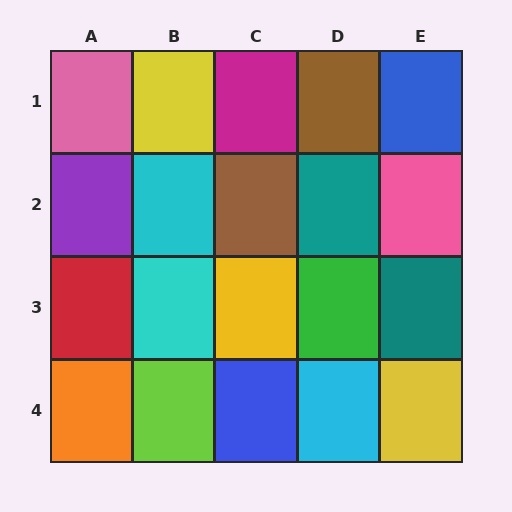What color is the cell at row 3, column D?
Green.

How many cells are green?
1 cell is green.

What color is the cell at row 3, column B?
Cyan.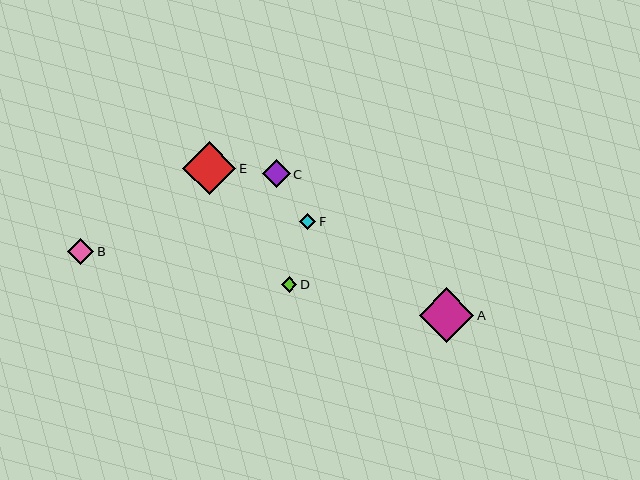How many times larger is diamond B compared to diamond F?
Diamond B is approximately 1.6 times the size of diamond F.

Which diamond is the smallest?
Diamond D is the smallest with a size of approximately 16 pixels.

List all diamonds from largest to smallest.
From largest to smallest: A, E, C, B, F, D.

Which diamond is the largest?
Diamond A is the largest with a size of approximately 54 pixels.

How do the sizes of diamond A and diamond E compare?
Diamond A and diamond E are approximately the same size.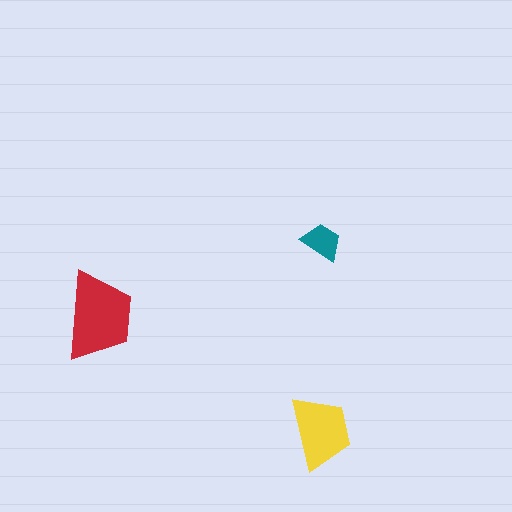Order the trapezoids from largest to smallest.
the red one, the yellow one, the teal one.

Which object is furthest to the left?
The red trapezoid is leftmost.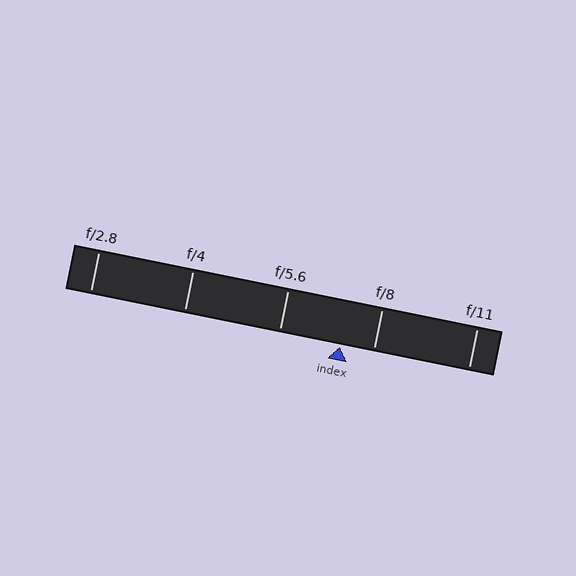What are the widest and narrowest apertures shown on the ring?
The widest aperture shown is f/2.8 and the narrowest is f/11.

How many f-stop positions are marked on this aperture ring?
There are 5 f-stop positions marked.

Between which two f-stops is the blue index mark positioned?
The index mark is between f/5.6 and f/8.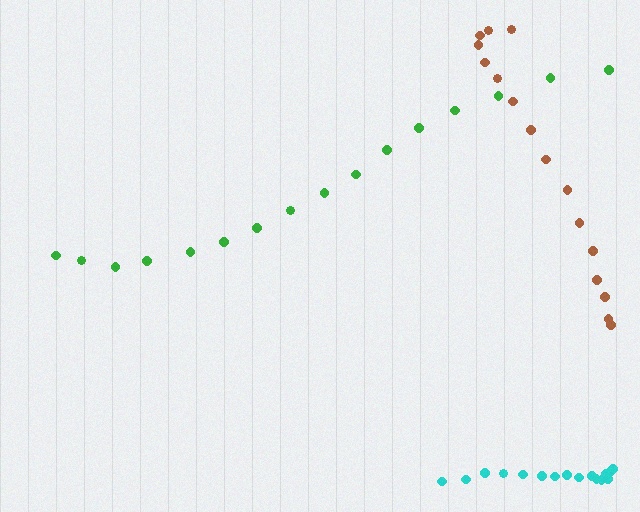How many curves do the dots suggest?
There are 3 distinct paths.